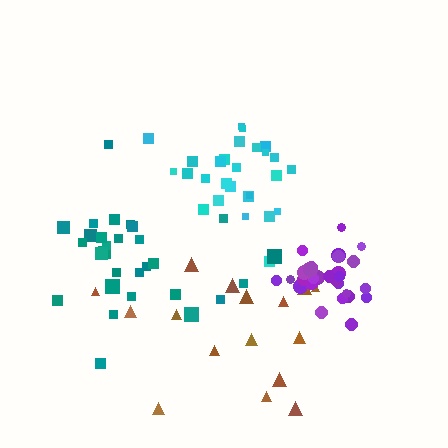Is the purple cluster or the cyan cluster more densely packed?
Purple.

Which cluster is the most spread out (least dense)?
Brown.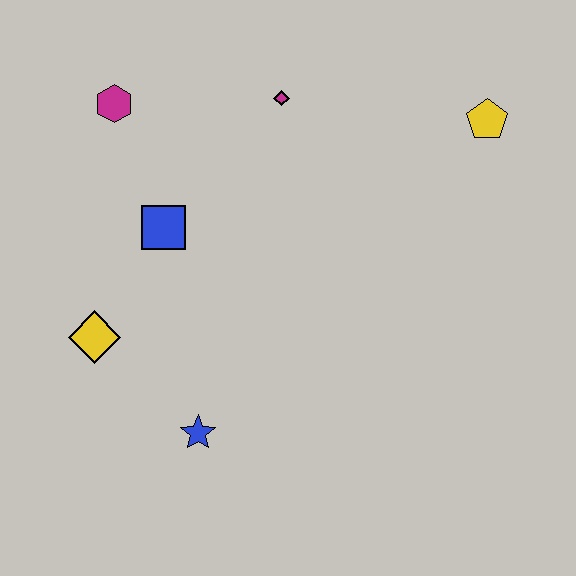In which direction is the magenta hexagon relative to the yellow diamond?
The magenta hexagon is above the yellow diamond.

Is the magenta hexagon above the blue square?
Yes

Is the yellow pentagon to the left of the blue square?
No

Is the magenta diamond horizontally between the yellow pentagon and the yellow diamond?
Yes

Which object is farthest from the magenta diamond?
The blue star is farthest from the magenta diamond.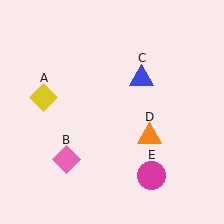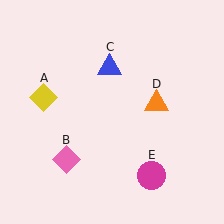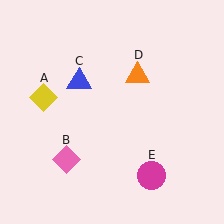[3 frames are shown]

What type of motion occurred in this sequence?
The blue triangle (object C), orange triangle (object D) rotated counterclockwise around the center of the scene.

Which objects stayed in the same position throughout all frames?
Yellow diamond (object A) and pink diamond (object B) and magenta circle (object E) remained stationary.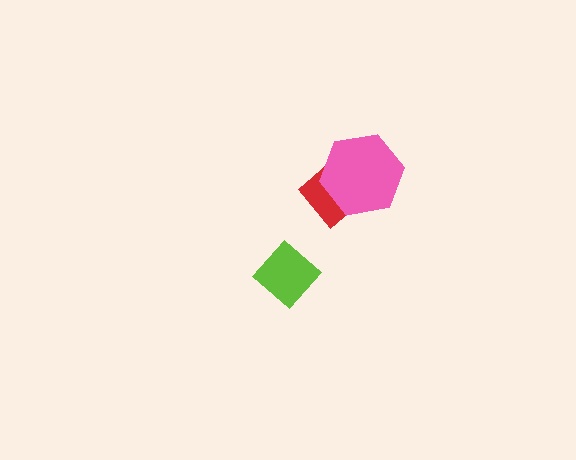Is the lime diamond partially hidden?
No, no other shape covers it.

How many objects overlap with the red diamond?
1 object overlaps with the red diamond.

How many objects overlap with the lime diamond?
0 objects overlap with the lime diamond.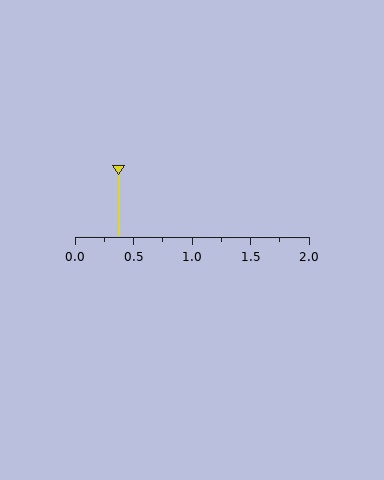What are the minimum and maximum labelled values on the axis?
The axis runs from 0.0 to 2.0.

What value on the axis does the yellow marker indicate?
The marker indicates approximately 0.38.